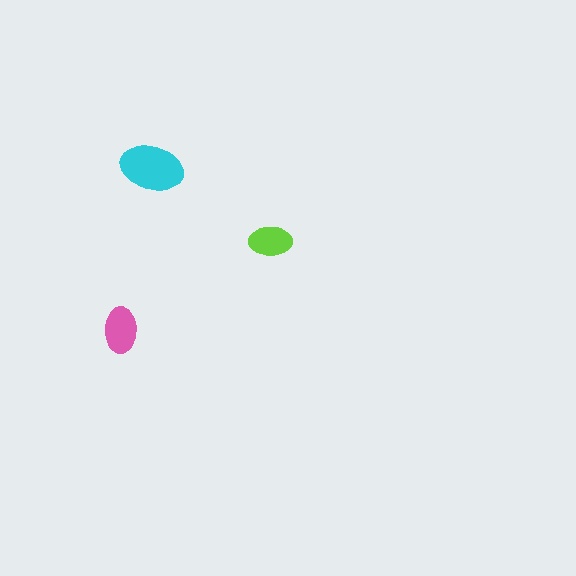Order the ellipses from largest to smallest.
the cyan one, the pink one, the lime one.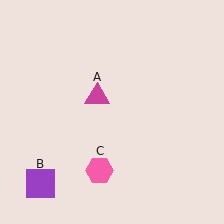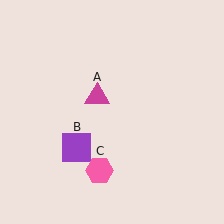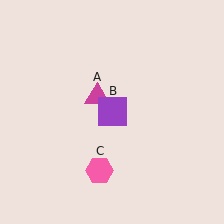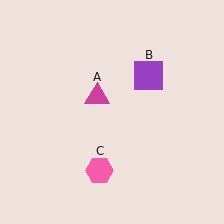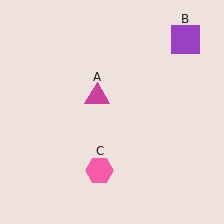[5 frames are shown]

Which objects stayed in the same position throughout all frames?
Magenta triangle (object A) and pink hexagon (object C) remained stationary.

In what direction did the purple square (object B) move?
The purple square (object B) moved up and to the right.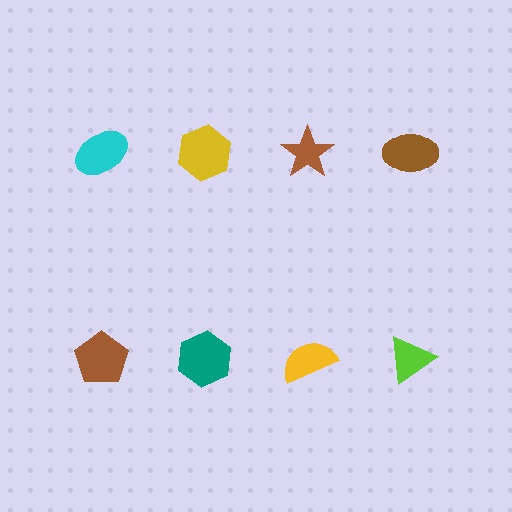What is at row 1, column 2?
A yellow hexagon.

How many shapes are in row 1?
4 shapes.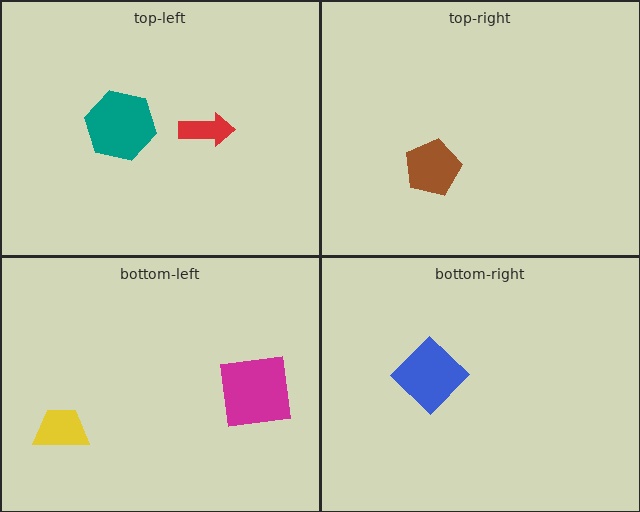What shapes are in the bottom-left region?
The yellow trapezoid, the magenta square.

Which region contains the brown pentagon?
The top-right region.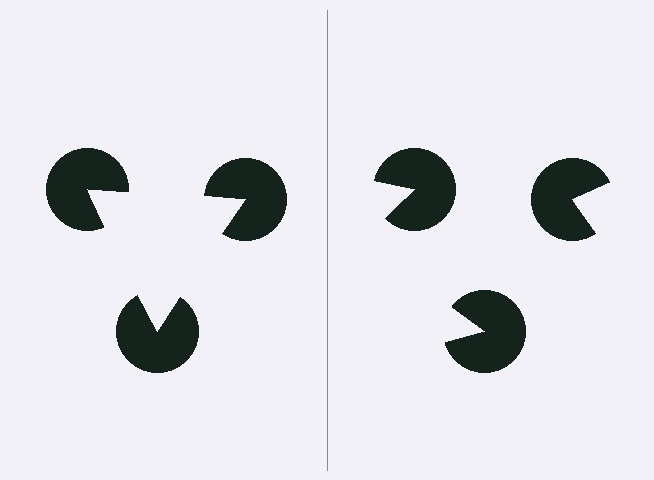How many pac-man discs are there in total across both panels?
6 — 3 on each side.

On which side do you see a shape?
An illusory triangle appears on the left side. On the right side the wedge cuts are rotated, so no coherent shape forms.